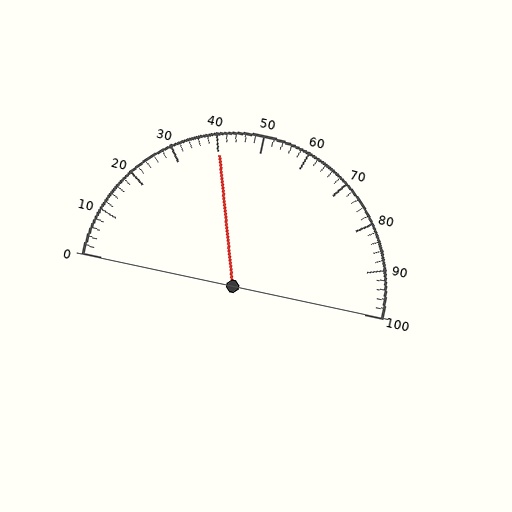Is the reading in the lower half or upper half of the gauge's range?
The reading is in the lower half of the range (0 to 100).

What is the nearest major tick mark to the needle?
The nearest major tick mark is 40.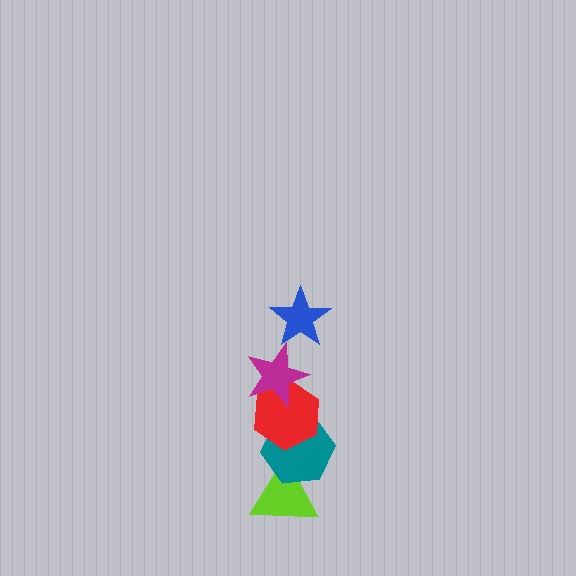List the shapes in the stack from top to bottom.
From top to bottom: the blue star, the magenta star, the red hexagon, the teal hexagon, the lime triangle.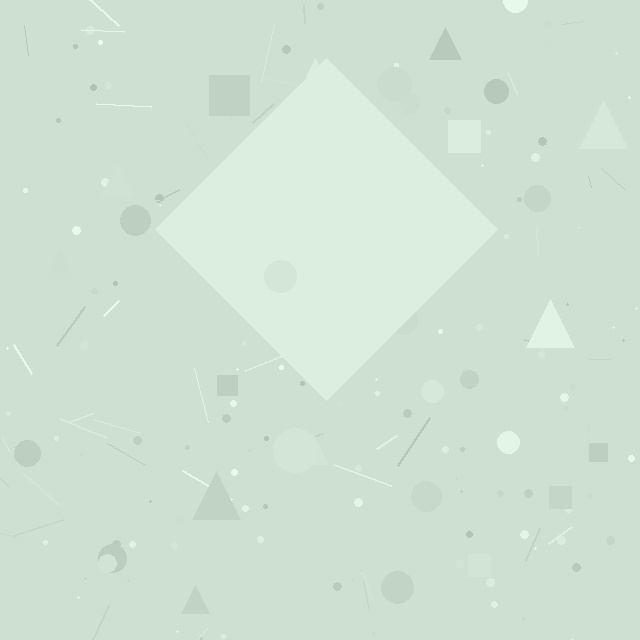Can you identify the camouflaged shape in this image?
The camouflaged shape is a diamond.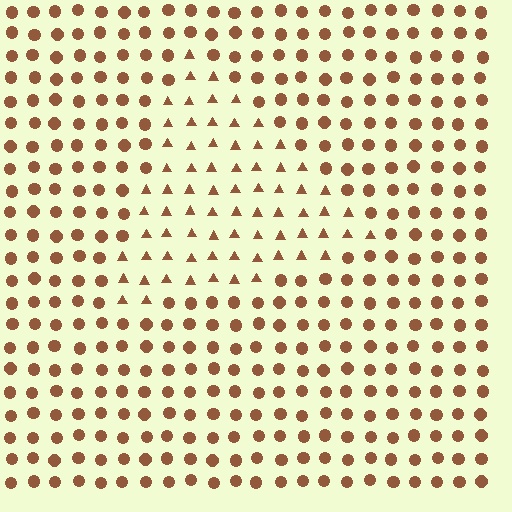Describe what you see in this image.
The image is filled with small brown elements arranged in a uniform grid. A triangle-shaped region contains triangles, while the surrounding area contains circles. The boundary is defined purely by the change in element shape.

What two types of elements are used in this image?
The image uses triangles inside the triangle region and circles outside it.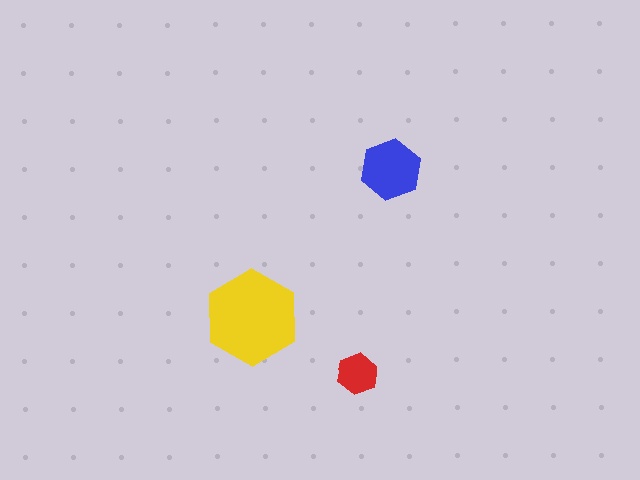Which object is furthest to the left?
The yellow hexagon is leftmost.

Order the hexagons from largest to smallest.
the yellow one, the blue one, the red one.